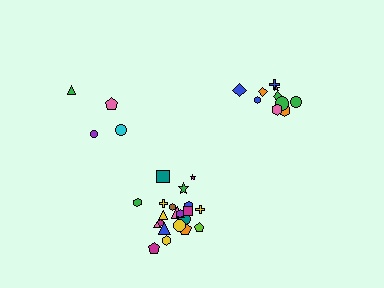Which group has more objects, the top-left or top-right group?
The top-right group.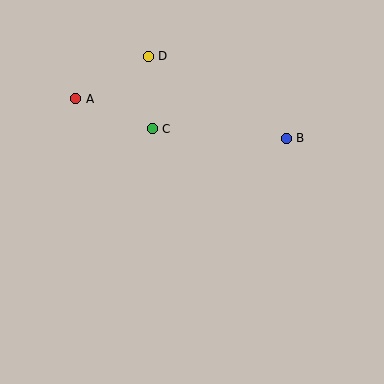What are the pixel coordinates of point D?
Point D is at (148, 56).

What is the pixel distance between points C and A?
The distance between C and A is 82 pixels.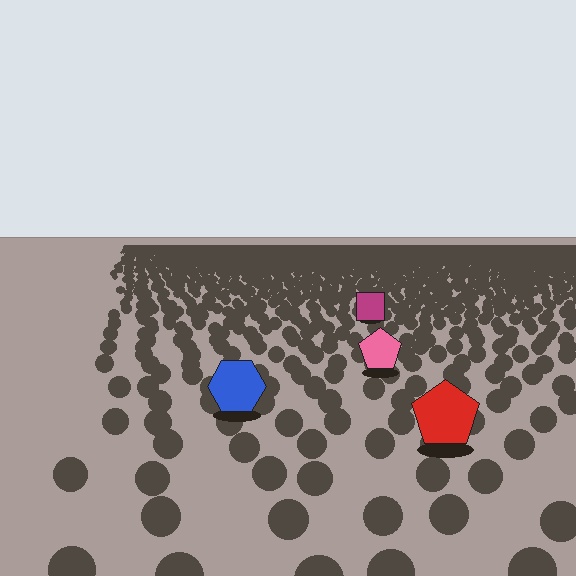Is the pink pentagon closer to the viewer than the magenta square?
Yes. The pink pentagon is closer — you can tell from the texture gradient: the ground texture is coarser near it.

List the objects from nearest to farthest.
From nearest to farthest: the red pentagon, the blue hexagon, the pink pentagon, the magenta square.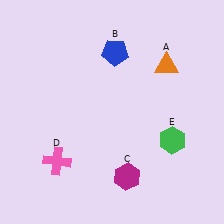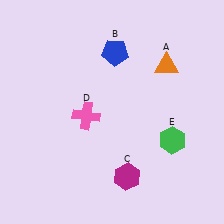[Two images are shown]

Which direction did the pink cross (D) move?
The pink cross (D) moved up.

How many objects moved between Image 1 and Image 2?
1 object moved between the two images.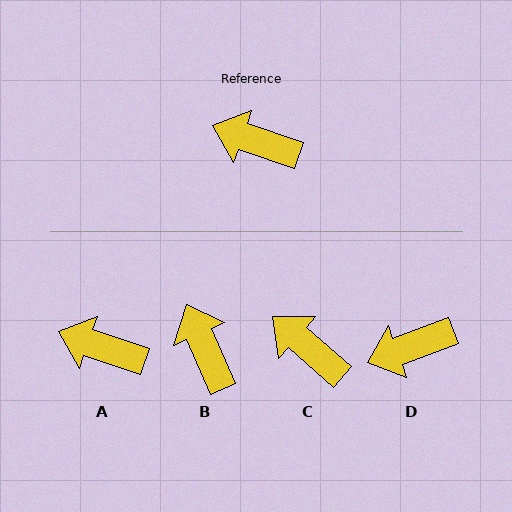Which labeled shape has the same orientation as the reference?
A.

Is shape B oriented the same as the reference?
No, it is off by about 47 degrees.